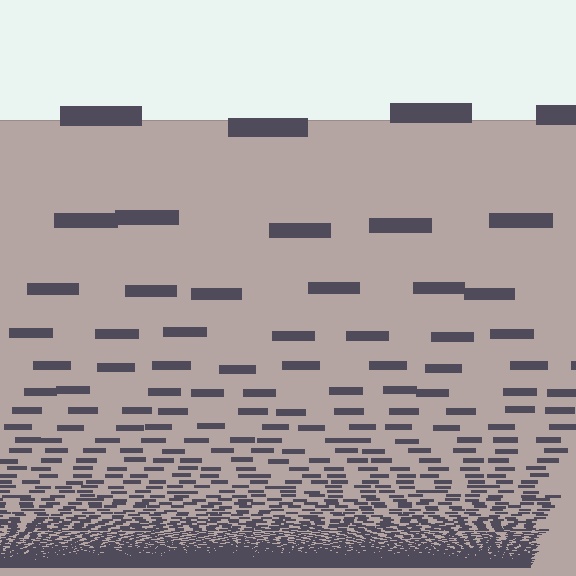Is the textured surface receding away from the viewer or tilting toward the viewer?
The surface appears to tilt toward the viewer. Texture elements get larger and sparser toward the top.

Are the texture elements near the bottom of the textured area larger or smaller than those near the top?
Smaller. The gradient is inverted — elements near the bottom are smaller and denser.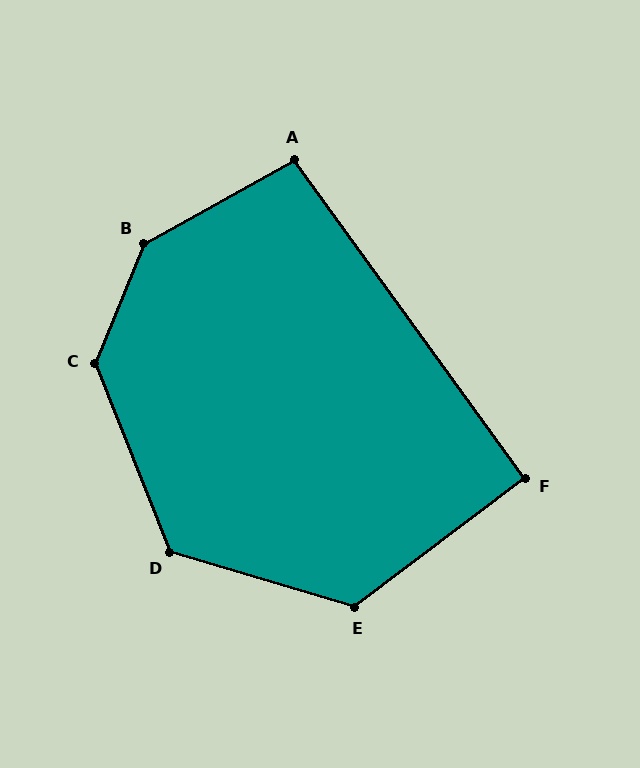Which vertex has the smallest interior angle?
F, at approximately 91 degrees.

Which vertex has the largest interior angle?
B, at approximately 141 degrees.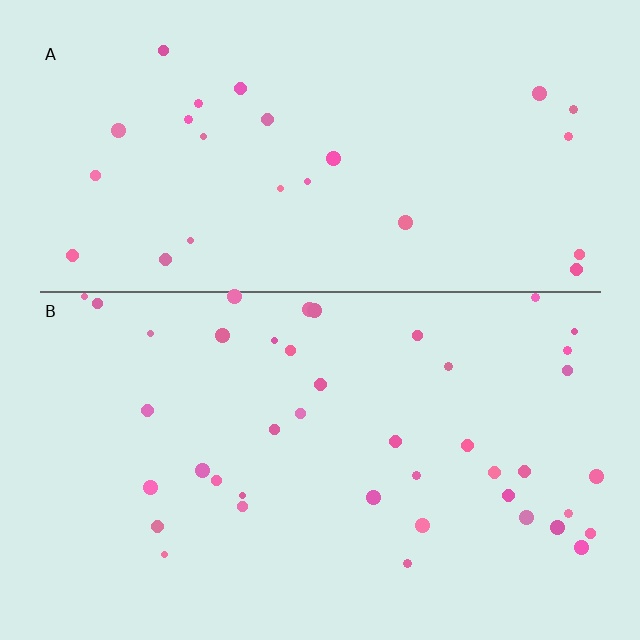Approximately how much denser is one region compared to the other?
Approximately 1.7× — region B over region A.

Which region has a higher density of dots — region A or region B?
B (the bottom).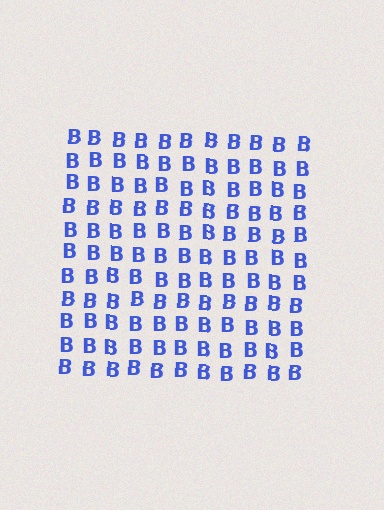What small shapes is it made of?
It is made of small letter B's.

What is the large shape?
The large shape is a square.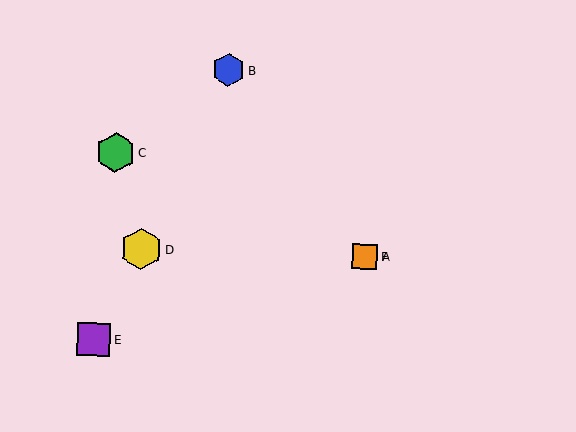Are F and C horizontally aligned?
No, F is at y≈257 and C is at y≈152.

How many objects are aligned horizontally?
3 objects (A, D, F) are aligned horizontally.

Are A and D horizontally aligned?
Yes, both are at y≈257.